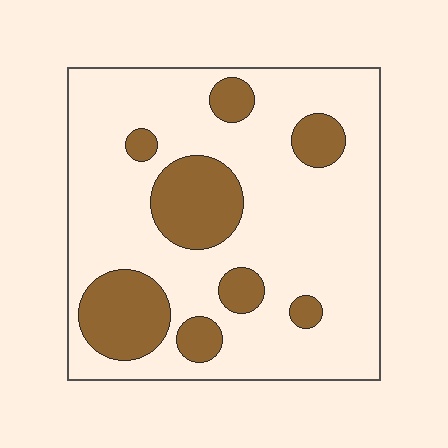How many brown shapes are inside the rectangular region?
8.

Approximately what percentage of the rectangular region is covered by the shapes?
Approximately 25%.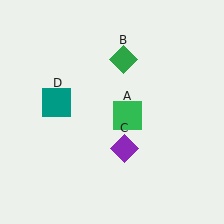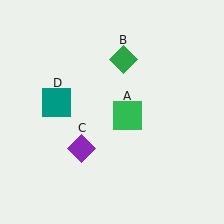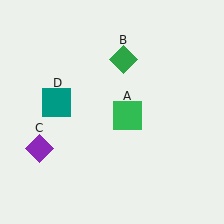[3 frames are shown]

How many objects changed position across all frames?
1 object changed position: purple diamond (object C).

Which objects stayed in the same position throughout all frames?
Green square (object A) and green diamond (object B) and teal square (object D) remained stationary.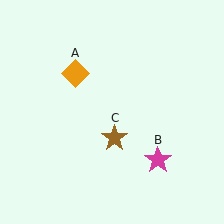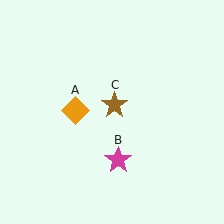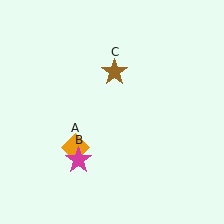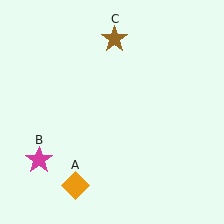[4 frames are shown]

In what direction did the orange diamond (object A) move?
The orange diamond (object A) moved down.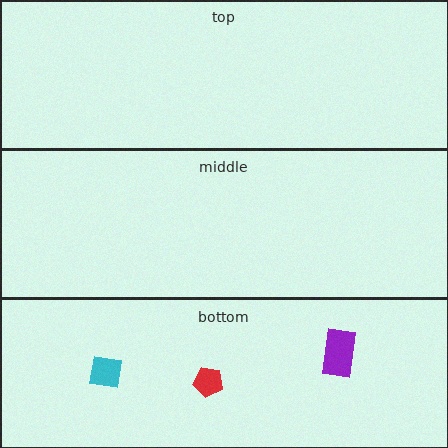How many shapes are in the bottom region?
3.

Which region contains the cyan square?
The bottom region.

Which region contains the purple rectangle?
The bottom region.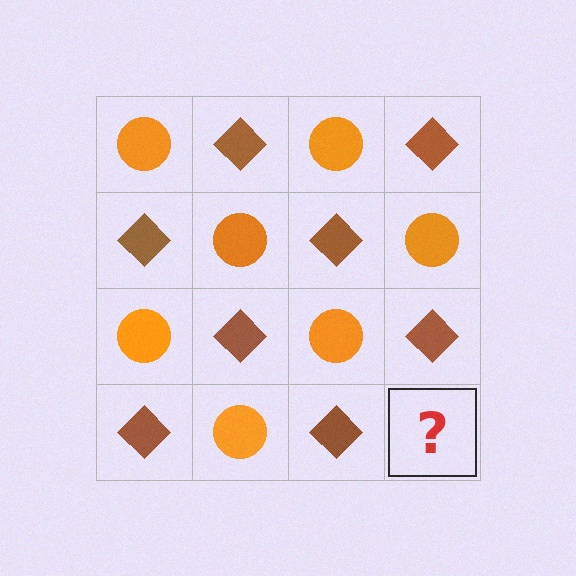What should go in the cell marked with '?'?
The missing cell should contain an orange circle.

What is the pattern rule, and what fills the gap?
The rule is that it alternates orange circle and brown diamond in a checkerboard pattern. The gap should be filled with an orange circle.